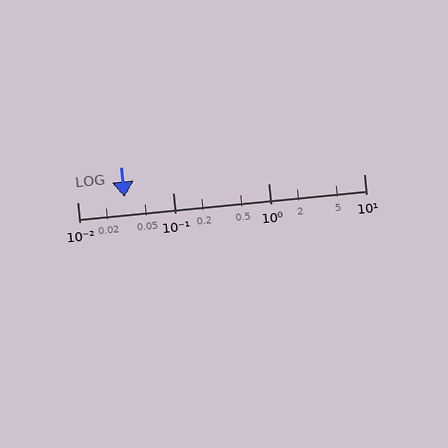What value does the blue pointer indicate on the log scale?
The pointer indicates approximately 0.031.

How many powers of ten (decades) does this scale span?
The scale spans 3 decades, from 0.01 to 10.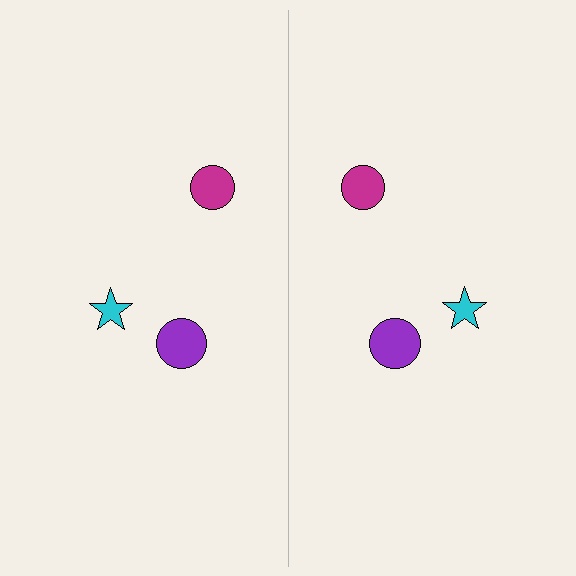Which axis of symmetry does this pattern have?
The pattern has a vertical axis of symmetry running through the center of the image.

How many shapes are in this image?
There are 6 shapes in this image.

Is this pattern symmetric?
Yes, this pattern has bilateral (reflection) symmetry.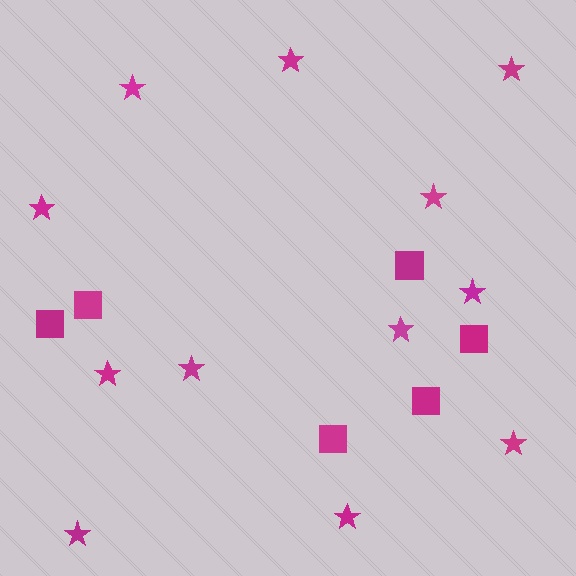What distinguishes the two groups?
There are 2 groups: one group of squares (6) and one group of stars (12).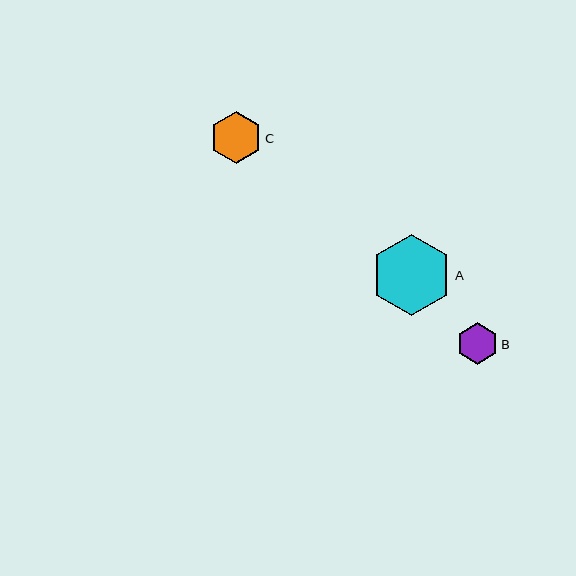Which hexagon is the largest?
Hexagon A is the largest with a size of approximately 81 pixels.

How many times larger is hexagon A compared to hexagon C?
Hexagon A is approximately 1.6 times the size of hexagon C.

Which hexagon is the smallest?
Hexagon B is the smallest with a size of approximately 42 pixels.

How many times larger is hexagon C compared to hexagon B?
Hexagon C is approximately 1.2 times the size of hexagon B.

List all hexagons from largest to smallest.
From largest to smallest: A, C, B.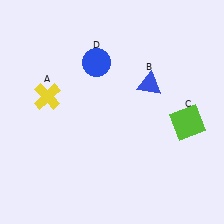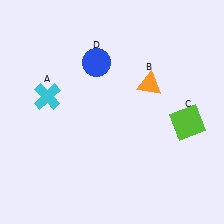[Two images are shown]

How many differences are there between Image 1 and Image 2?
There are 2 differences between the two images.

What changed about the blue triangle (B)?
In Image 1, B is blue. In Image 2, it changed to orange.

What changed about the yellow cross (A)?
In Image 1, A is yellow. In Image 2, it changed to cyan.